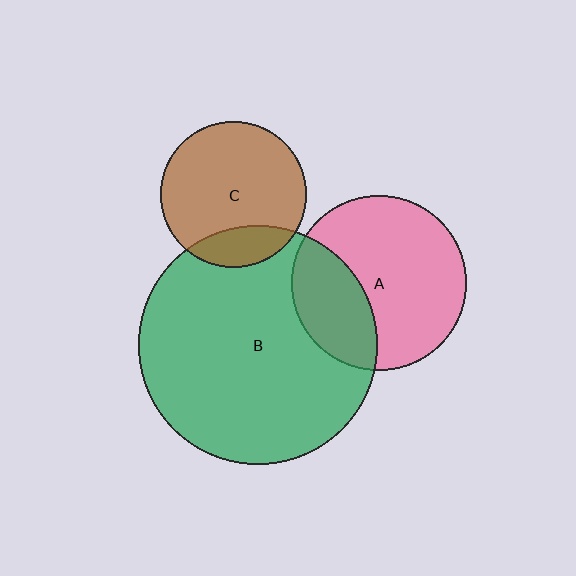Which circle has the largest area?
Circle B (green).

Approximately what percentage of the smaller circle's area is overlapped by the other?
Approximately 30%.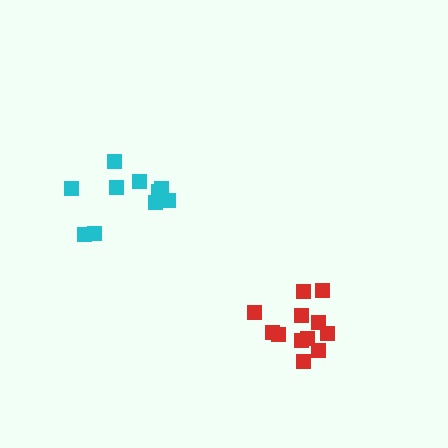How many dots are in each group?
Group 1: 10 dots, Group 2: 12 dots (22 total).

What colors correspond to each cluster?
The clusters are colored: cyan, red.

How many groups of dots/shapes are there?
There are 2 groups.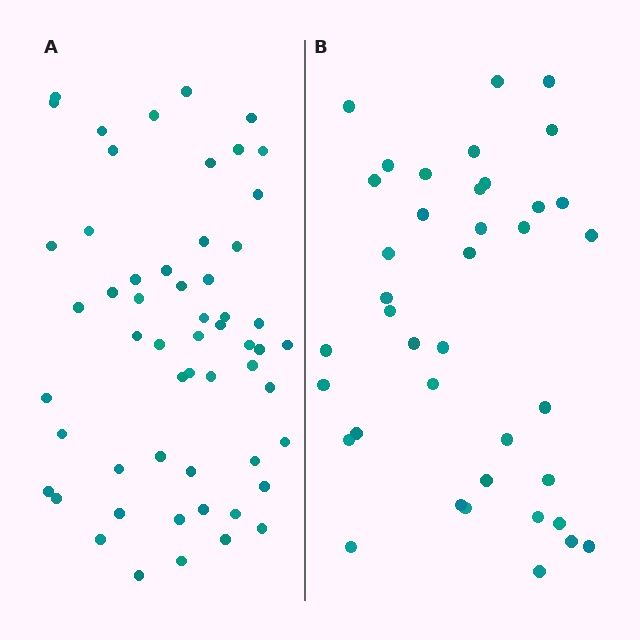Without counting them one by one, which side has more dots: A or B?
Region A (the left region) has more dots.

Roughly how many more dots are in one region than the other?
Region A has approximately 15 more dots than region B.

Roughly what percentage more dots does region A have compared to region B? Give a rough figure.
About 45% more.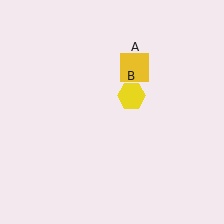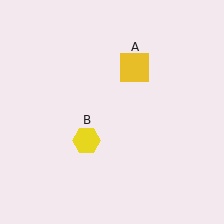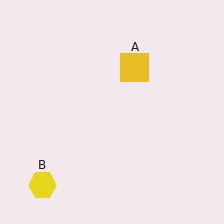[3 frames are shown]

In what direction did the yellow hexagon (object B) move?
The yellow hexagon (object B) moved down and to the left.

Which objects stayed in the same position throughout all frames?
Yellow square (object A) remained stationary.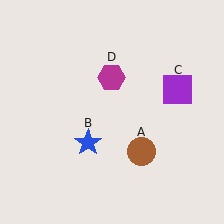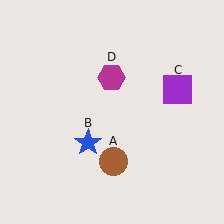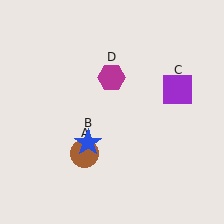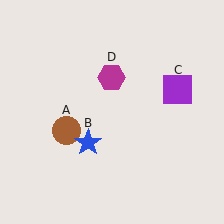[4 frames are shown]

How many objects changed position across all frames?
1 object changed position: brown circle (object A).